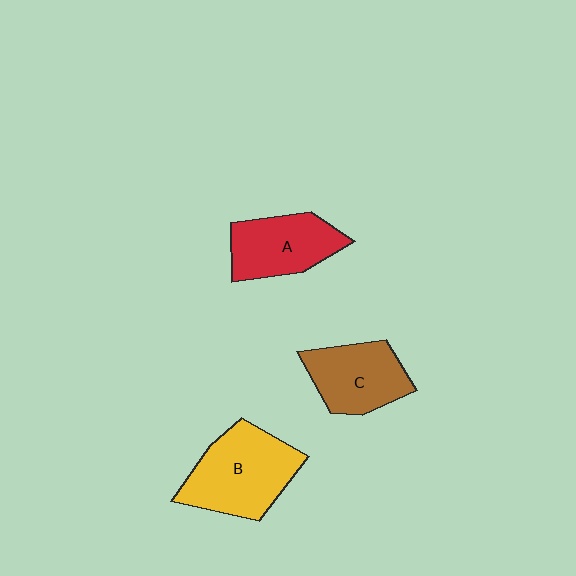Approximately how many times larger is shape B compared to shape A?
Approximately 1.3 times.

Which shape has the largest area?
Shape B (yellow).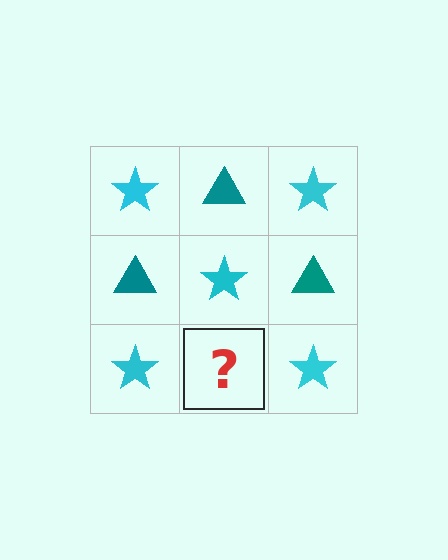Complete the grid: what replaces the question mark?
The question mark should be replaced with a teal triangle.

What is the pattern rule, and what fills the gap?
The rule is that it alternates cyan star and teal triangle in a checkerboard pattern. The gap should be filled with a teal triangle.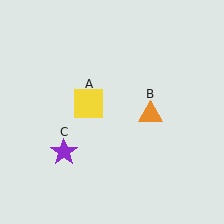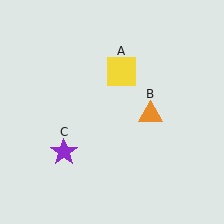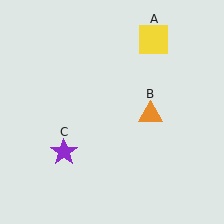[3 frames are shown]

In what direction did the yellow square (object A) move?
The yellow square (object A) moved up and to the right.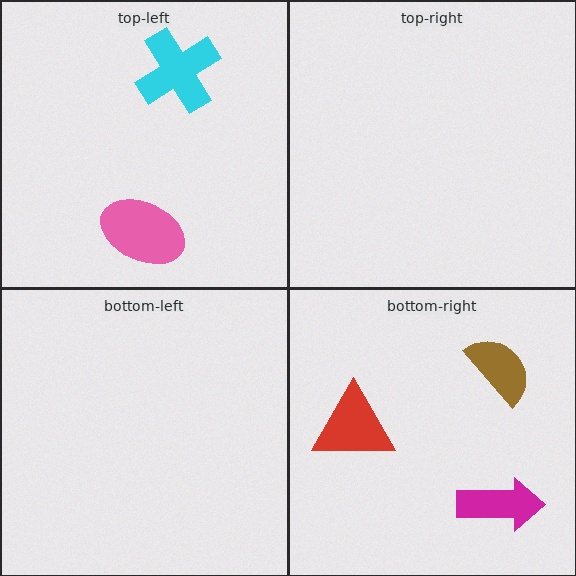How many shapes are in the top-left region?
2.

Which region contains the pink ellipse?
The top-left region.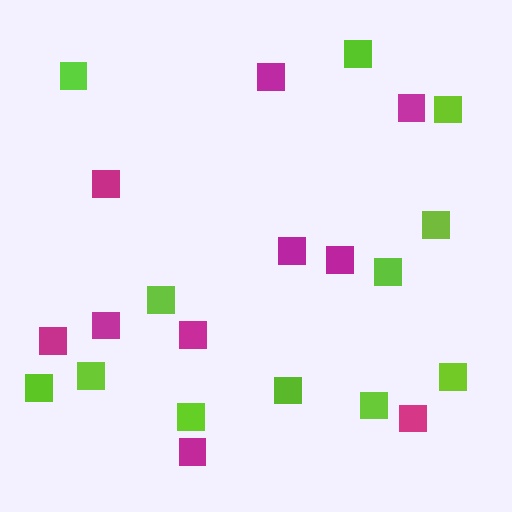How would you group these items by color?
There are 2 groups: one group of lime squares (12) and one group of magenta squares (10).